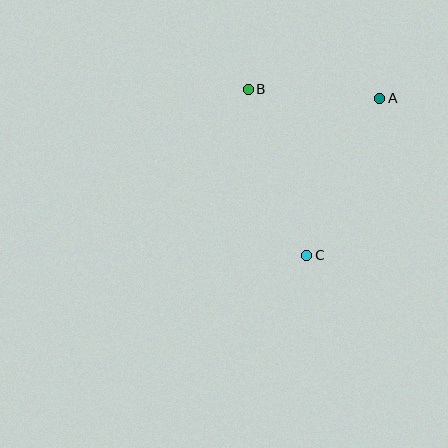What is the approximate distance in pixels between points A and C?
The distance between A and C is approximately 173 pixels.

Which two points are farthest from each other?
Points B and C are farthest from each other.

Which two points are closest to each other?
Points A and B are closest to each other.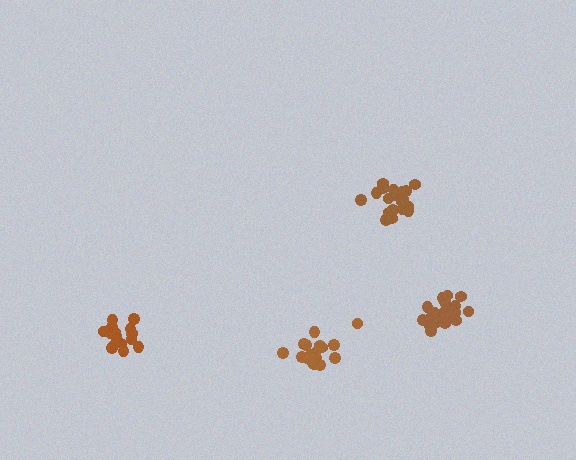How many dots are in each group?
Group 1: 21 dots, Group 2: 15 dots, Group 3: 17 dots, Group 4: 21 dots (74 total).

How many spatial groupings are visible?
There are 4 spatial groupings.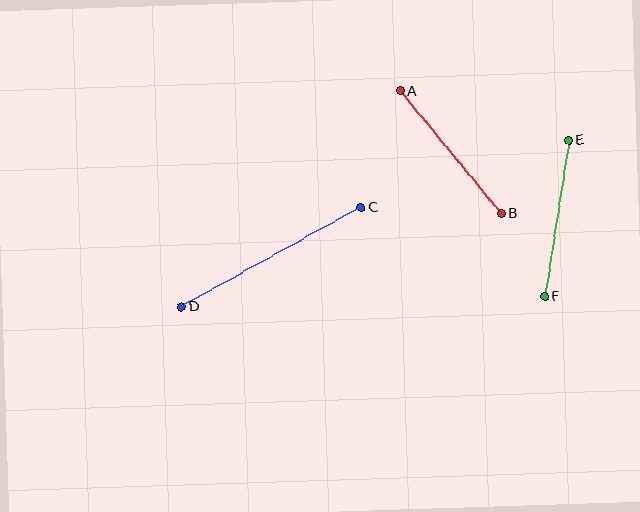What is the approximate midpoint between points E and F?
The midpoint is at approximately (557, 218) pixels.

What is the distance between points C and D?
The distance is approximately 206 pixels.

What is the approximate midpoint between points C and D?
The midpoint is at approximately (271, 257) pixels.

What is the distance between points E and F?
The distance is approximately 158 pixels.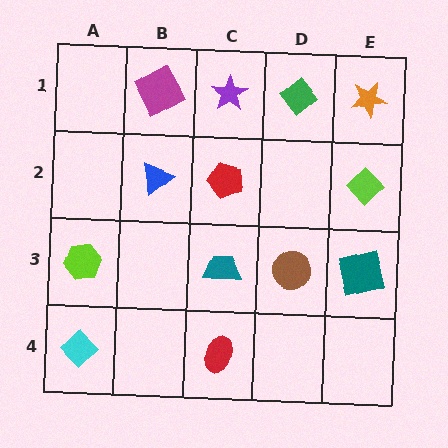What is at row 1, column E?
An orange star.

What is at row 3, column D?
A brown circle.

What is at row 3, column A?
A lime hexagon.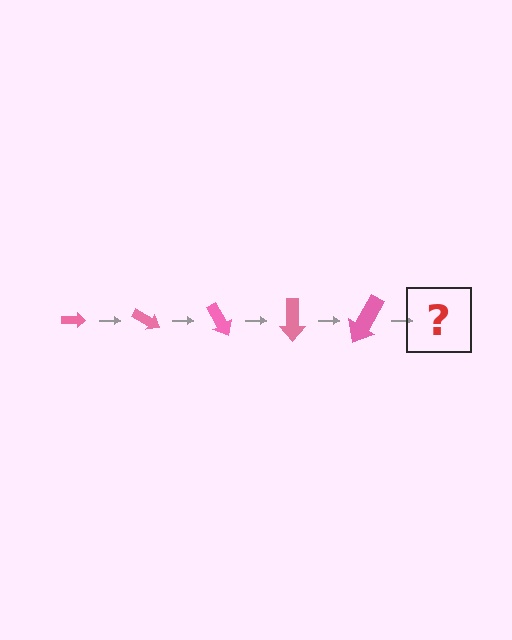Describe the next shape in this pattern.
It should be an arrow, larger than the previous one and rotated 150 degrees from the start.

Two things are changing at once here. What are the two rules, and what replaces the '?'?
The two rules are that the arrow grows larger each step and it rotates 30 degrees each step. The '?' should be an arrow, larger than the previous one and rotated 150 degrees from the start.